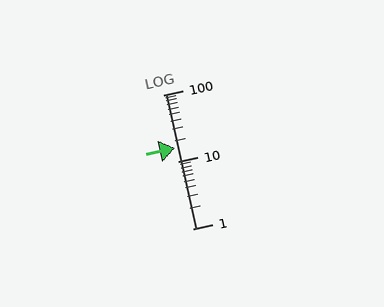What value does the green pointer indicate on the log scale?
The pointer indicates approximately 16.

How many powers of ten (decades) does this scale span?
The scale spans 2 decades, from 1 to 100.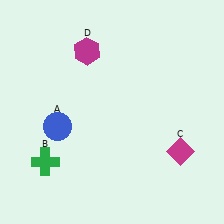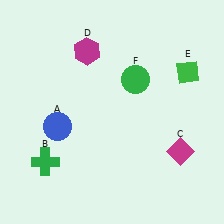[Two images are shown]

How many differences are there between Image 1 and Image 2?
There are 2 differences between the two images.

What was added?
A green diamond (E), a green circle (F) were added in Image 2.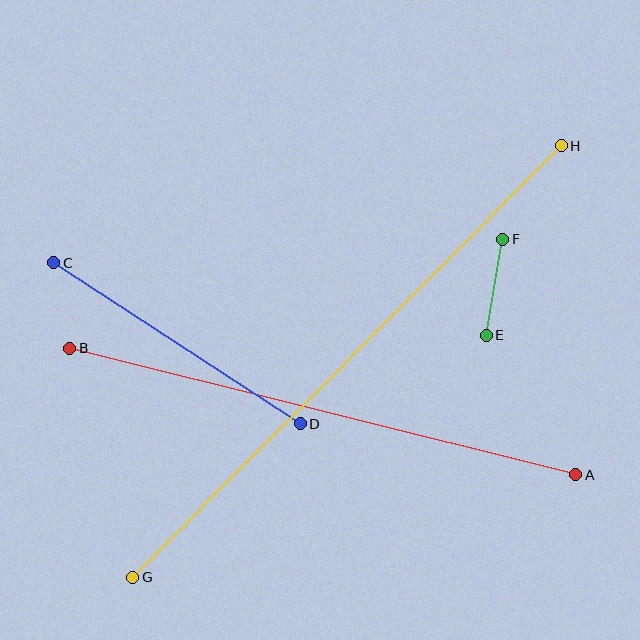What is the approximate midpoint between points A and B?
The midpoint is at approximately (323, 411) pixels.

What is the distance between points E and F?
The distance is approximately 97 pixels.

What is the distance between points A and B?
The distance is approximately 521 pixels.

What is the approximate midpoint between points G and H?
The midpoint is at approximately (347, 362) pixels.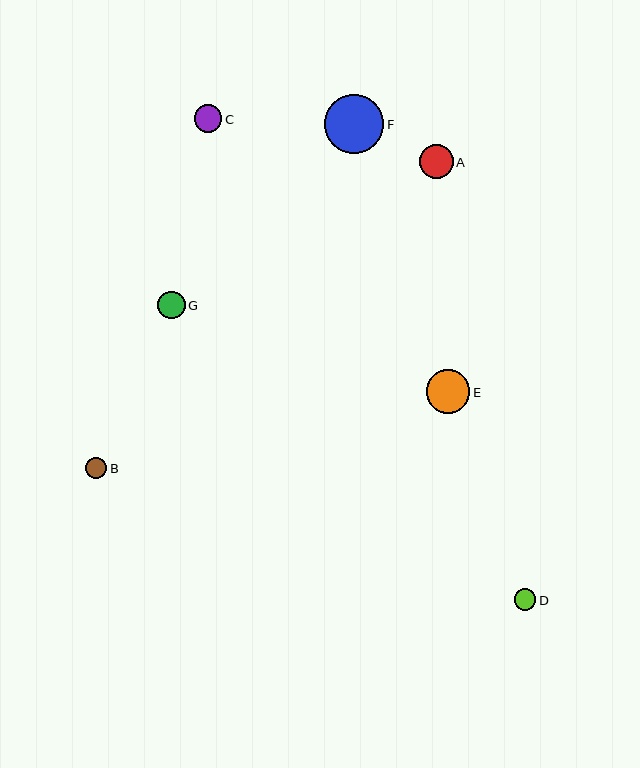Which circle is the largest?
Circle F is the largest with a size of approximately 59 pixels.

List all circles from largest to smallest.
From largest to smallest: F, E, A, C, G, D, B.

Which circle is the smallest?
Circle B is the smallest with a size of approximately 21 pixels.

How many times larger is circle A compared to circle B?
Circle A is approximately 1.6 times the size of circle B.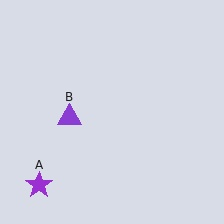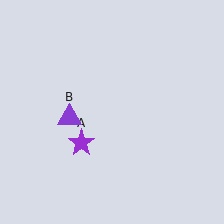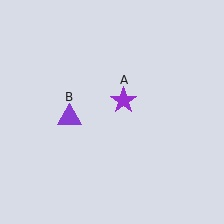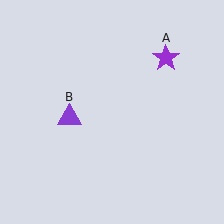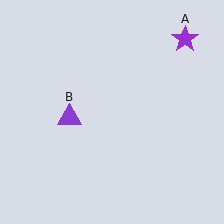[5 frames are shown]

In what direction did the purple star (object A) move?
The purple star (object A) moved up and to the right.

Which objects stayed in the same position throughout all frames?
Purple triangle (object B) remained stationary.